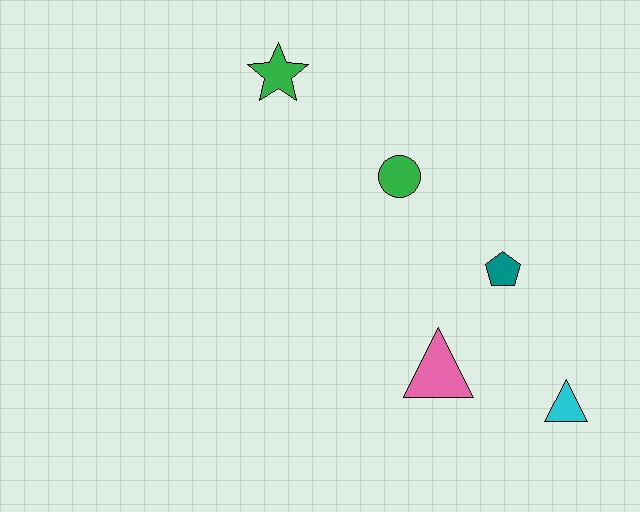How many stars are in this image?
There is 1 star.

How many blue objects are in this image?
There are no blue objects.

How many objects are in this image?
There are 5 objects.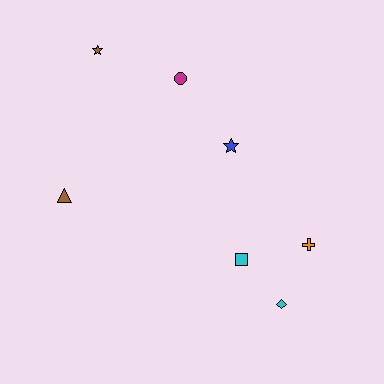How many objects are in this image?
There are 7 objects.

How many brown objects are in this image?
There are 2 brown objects.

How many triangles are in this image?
There is 1 triangle.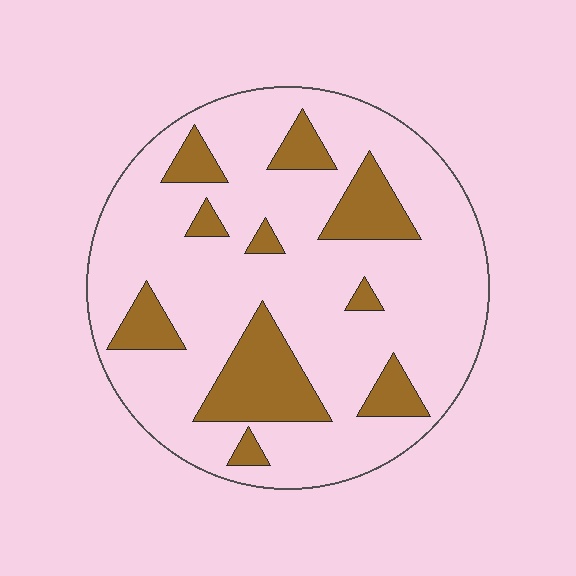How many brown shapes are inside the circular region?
10.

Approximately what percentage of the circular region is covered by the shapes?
Approximately 20%.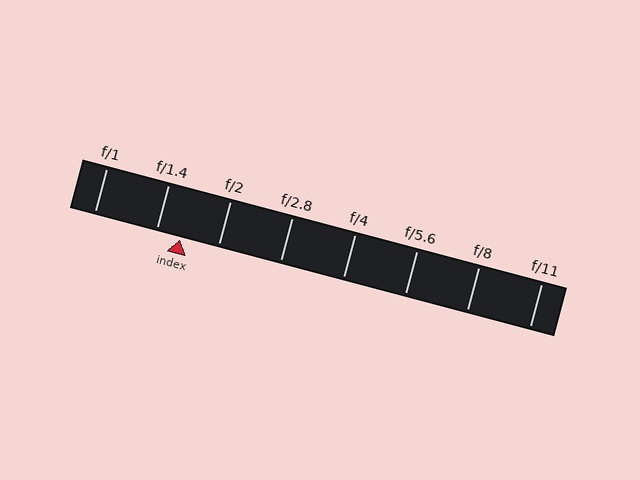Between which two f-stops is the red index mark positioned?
The index mark is between f/1.4 and f/2.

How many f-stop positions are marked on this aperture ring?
There are 8 f-stop positions marked.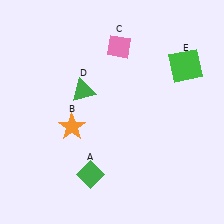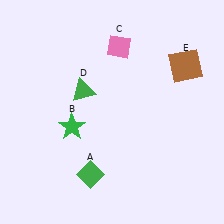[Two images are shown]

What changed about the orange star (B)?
In Image 1, B is orange. In Image 2, it changed to green.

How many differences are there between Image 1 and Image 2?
There are 2 differences between the two images.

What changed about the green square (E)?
In Image 1, E is green. In Image 2, it changed to brown.